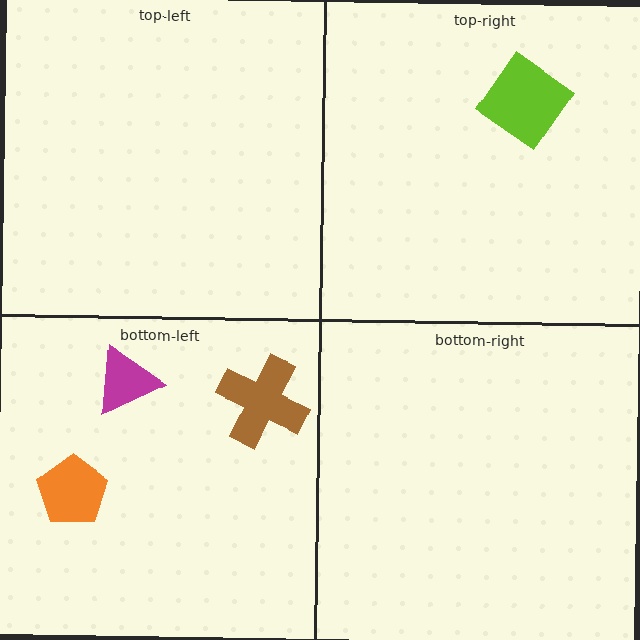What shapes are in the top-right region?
The lime diamond.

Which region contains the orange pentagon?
The bottom-left region.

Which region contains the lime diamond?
The top-right region.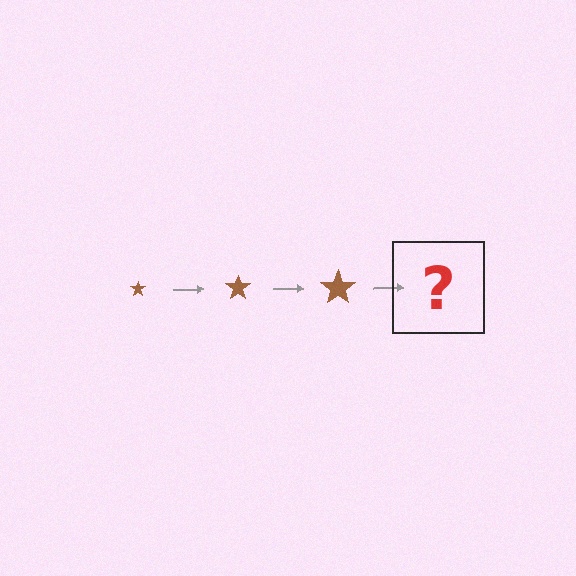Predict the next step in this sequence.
The next step is a brown star, larger than the previous one.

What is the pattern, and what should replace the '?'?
The pattern is that the star gets progressively larger each step. The '?' should be a brown star, larger than the previous one.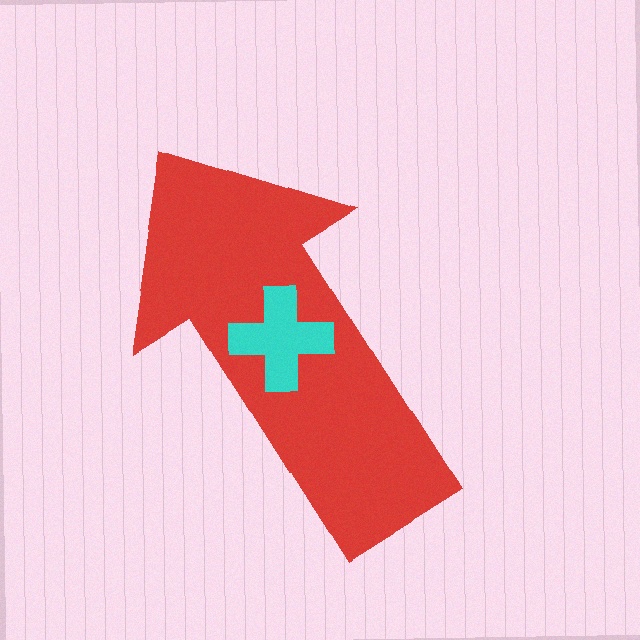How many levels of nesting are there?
2.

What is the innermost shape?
The cyan cross.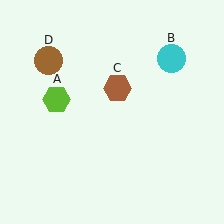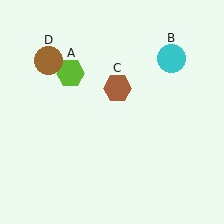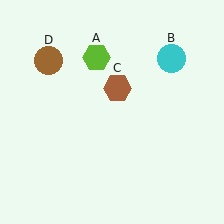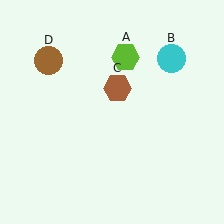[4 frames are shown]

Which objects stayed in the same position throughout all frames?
Cyan circle (object B) and brown hexagon (object C) and brown circle (object D) remained stationary.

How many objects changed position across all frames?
1 object changed position: lime hexagon (object A).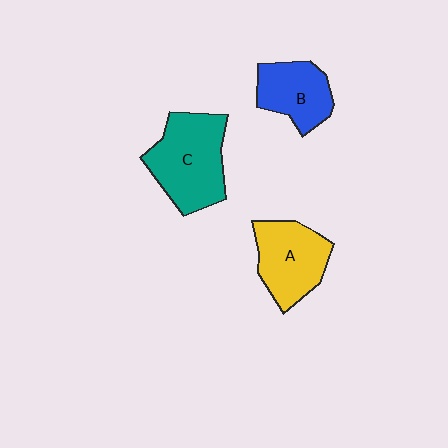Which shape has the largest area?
Shape C (teal).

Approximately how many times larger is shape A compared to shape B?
Approximately 1.2 times.